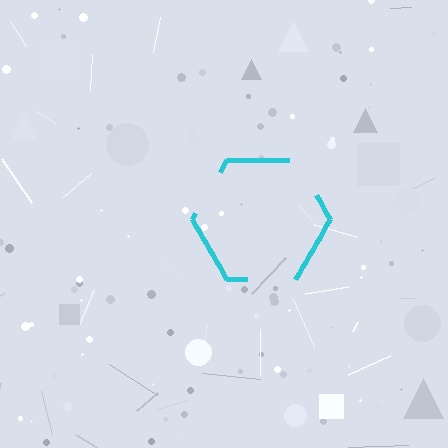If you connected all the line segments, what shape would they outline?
They would outline a hexagon.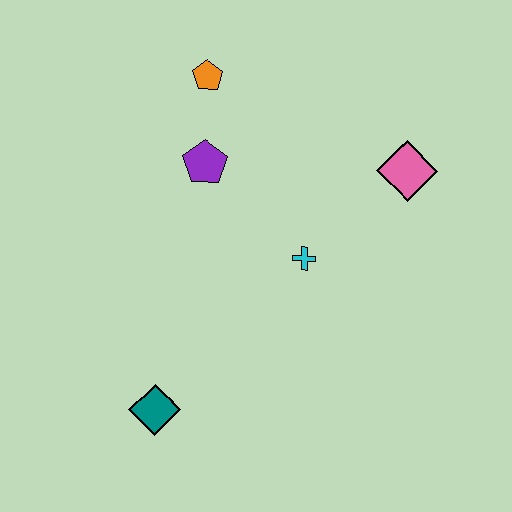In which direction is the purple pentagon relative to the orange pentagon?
The purple pentagon is below the orange pentagon.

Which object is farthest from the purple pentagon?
The teal diamond is farthest from the purple pentagon.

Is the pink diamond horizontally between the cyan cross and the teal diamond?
No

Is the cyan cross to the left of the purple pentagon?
No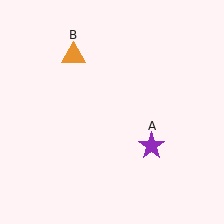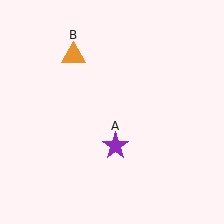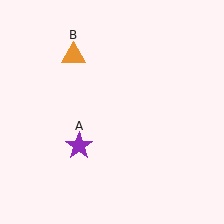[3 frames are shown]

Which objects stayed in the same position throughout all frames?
Orange triangle (object B) remained stationary.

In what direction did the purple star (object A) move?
The purple star (object A) moved left.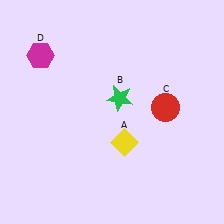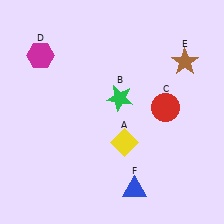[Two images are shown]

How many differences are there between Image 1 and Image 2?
There are 2 differences between the two images.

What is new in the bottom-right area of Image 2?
A blue triangle (F) was added in the bottom-right area of Image 2.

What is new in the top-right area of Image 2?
A brown star (E) was added in the top-right area of Image 2.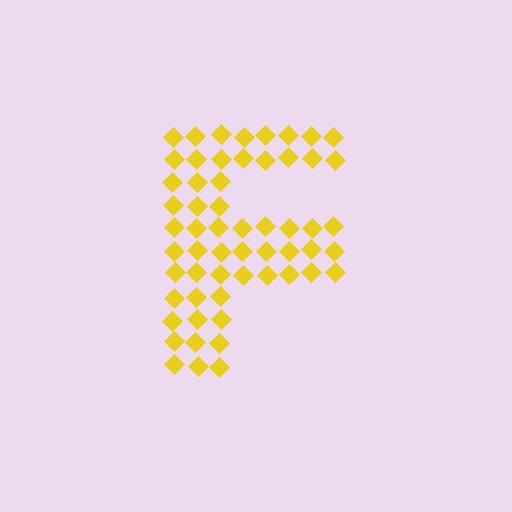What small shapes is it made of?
It is made of small diamonds.